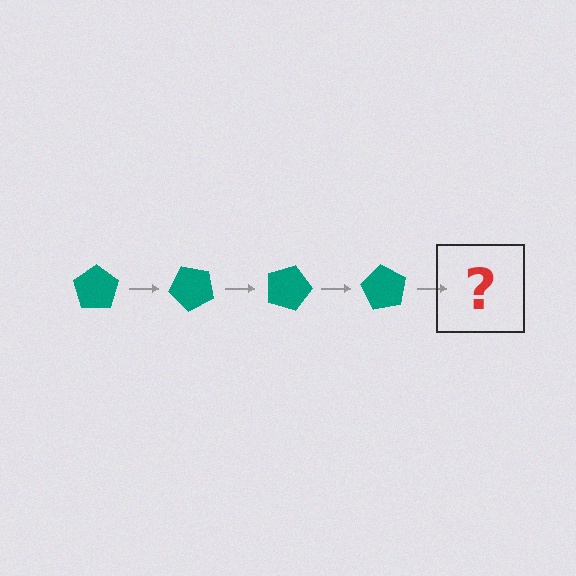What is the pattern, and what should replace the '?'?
The pattern is that the pentagon rotates 45 degrees each step. The '?' should be a teal pentagon rotated 180 degrees.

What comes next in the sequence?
The next element should be a teal pentagon rotated 180 degrees.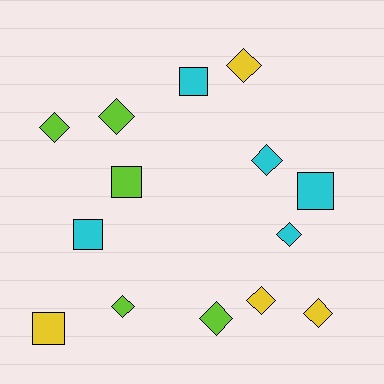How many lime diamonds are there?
There are 4 lime diamonds.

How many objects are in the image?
There are 14 objects.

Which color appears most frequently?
Cyan, with 5 objects.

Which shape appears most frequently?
Diamond, with 9 objects.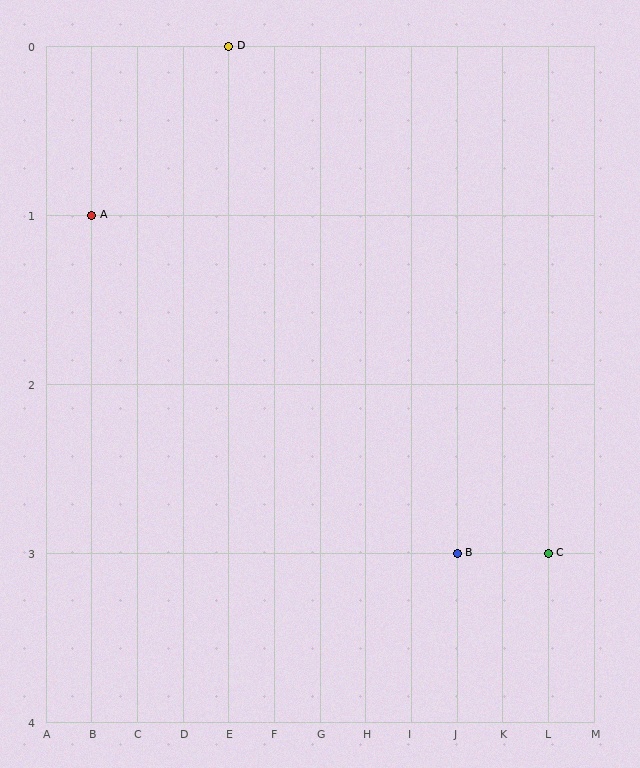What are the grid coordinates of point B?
Point B is at grid coordinates (J, 3).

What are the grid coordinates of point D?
Point D is at grid coordinates (E, 0).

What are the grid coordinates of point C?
Point C is at grid coordinates (L, 3).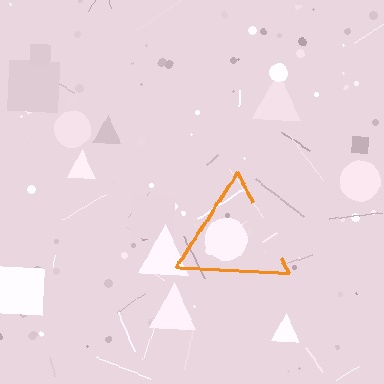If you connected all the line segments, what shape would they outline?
They would outline a triangle.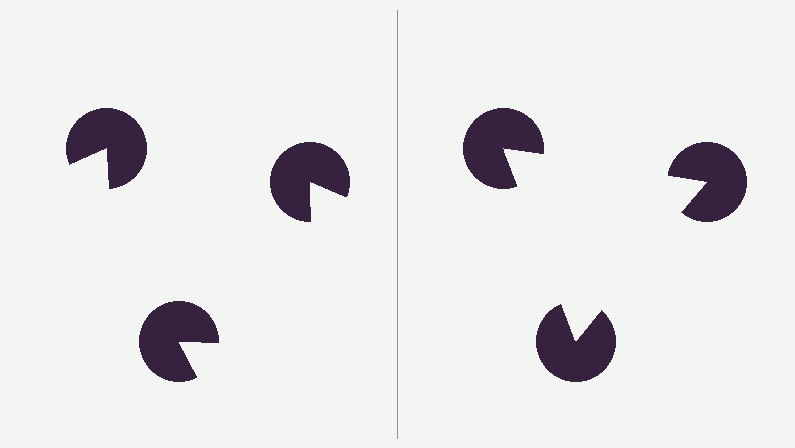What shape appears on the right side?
An illusory triangle.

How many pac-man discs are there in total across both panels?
6 — 3 on each side.